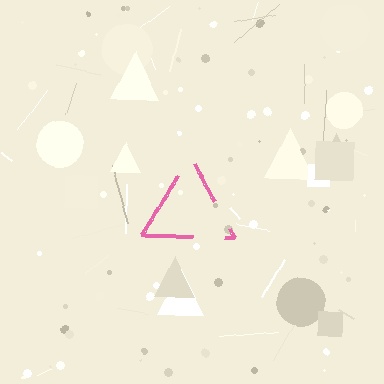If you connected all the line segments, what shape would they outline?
They would outline a triangle.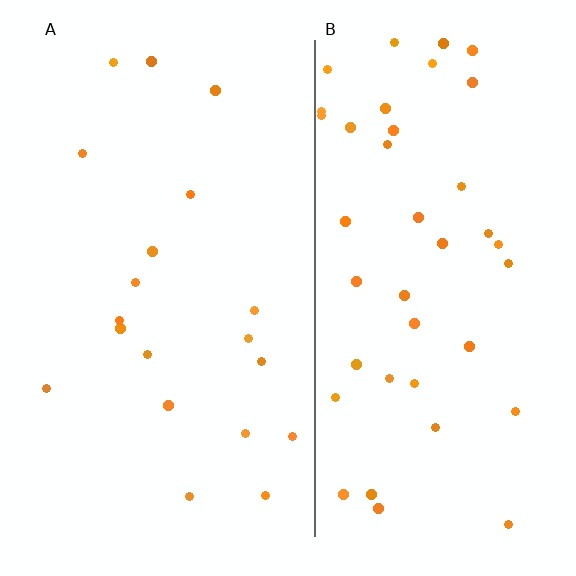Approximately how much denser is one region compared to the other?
Approximately 2.2× — region B over region A.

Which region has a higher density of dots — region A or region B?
B (the right).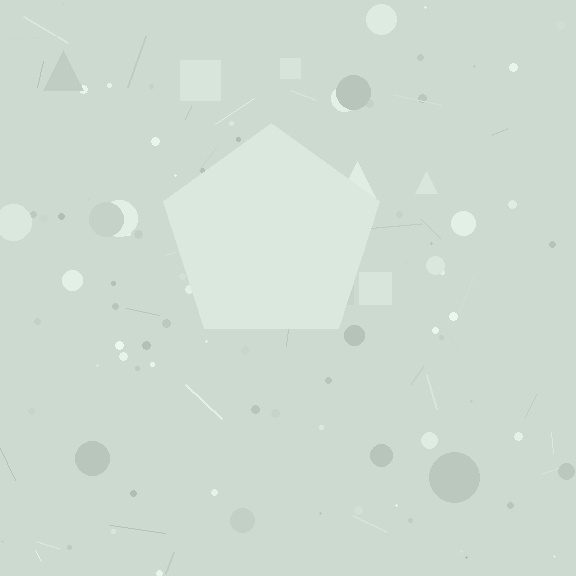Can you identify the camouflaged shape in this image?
The camouflaged shape is a pentagon.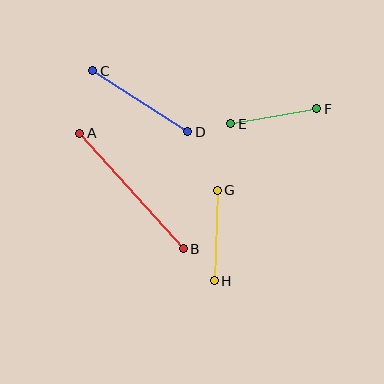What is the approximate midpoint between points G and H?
The midpoint is at approximately (216, 236) pixels.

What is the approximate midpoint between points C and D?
The midpoint is at approximately (140, 101) pixels.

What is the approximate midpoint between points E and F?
The midpoint is at approximately (274, 116) pixels.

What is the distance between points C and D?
The distance is approximately 113 pixels.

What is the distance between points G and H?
The distance is approximately 91 pixels.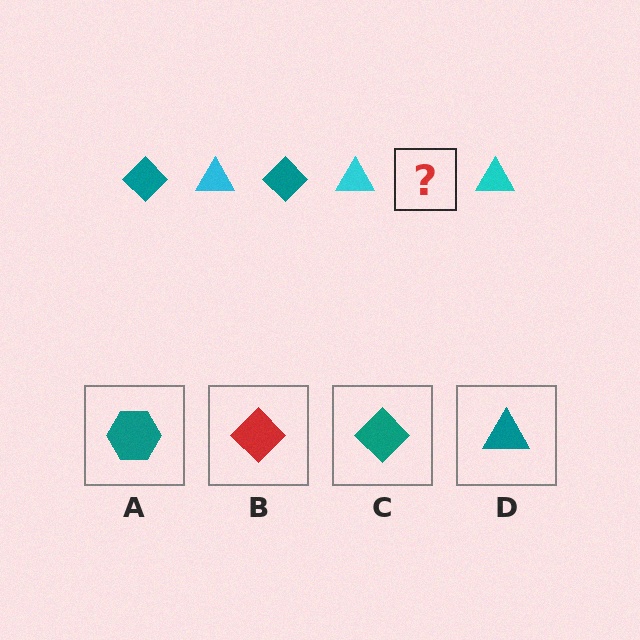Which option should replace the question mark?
Option C.